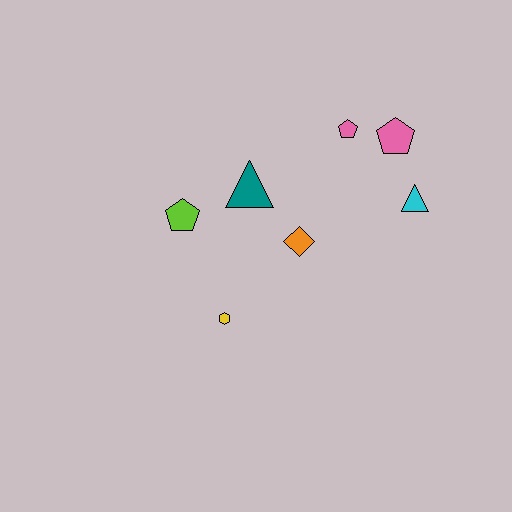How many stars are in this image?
There are no stars.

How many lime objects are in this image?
There is 1 lime object.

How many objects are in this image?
There are 7 objects.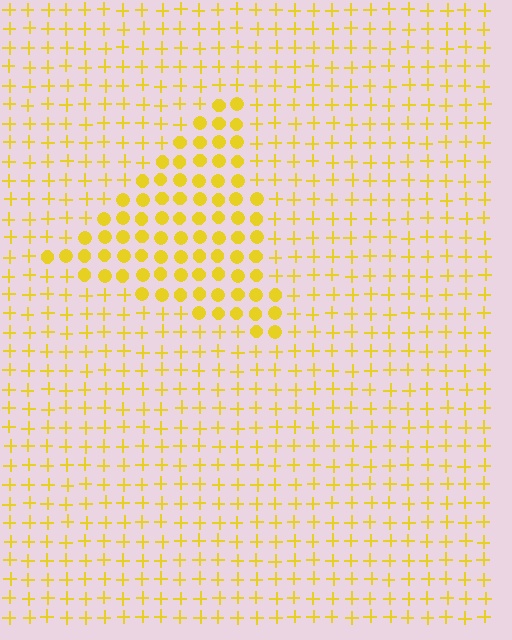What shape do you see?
I see a triangle.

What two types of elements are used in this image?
The image uses circles inside the triangle region and plus signs outside it.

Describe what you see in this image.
The image is filled with small yellow elements arranged in a uniform grid. A triangle-shaped region contains circles, while the surrounding area contains plus signs. The boundary is defined purely by the change in element shape.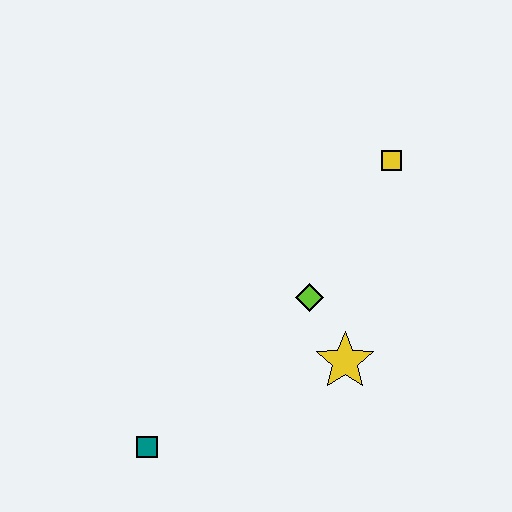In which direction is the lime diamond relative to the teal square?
The lime diamond is to the right of the teal square.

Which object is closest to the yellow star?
The lime diamond is closest to the yellow star.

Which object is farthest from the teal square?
The yellow square is farthest from the teal square.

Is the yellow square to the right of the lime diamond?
Yes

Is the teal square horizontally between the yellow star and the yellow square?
No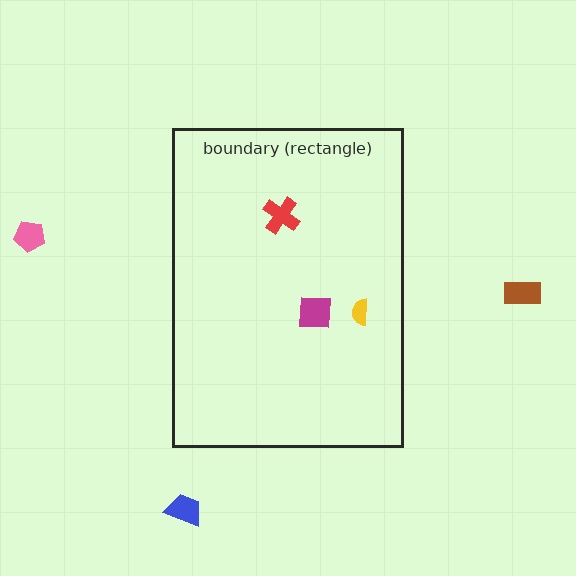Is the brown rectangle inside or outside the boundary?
Outside.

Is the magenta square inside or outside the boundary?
Inside.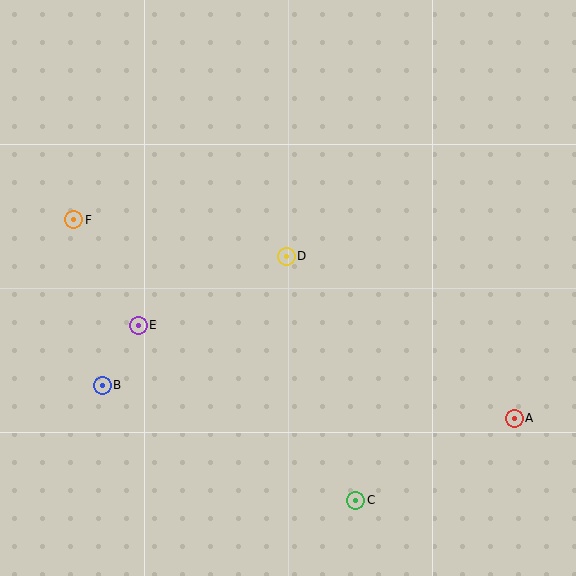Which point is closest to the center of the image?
Point D at (286, 256) is closest to the center.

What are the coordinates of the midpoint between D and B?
The midpoint between D and B is at (194, 321).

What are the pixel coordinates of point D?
Point D is at (286, 256).